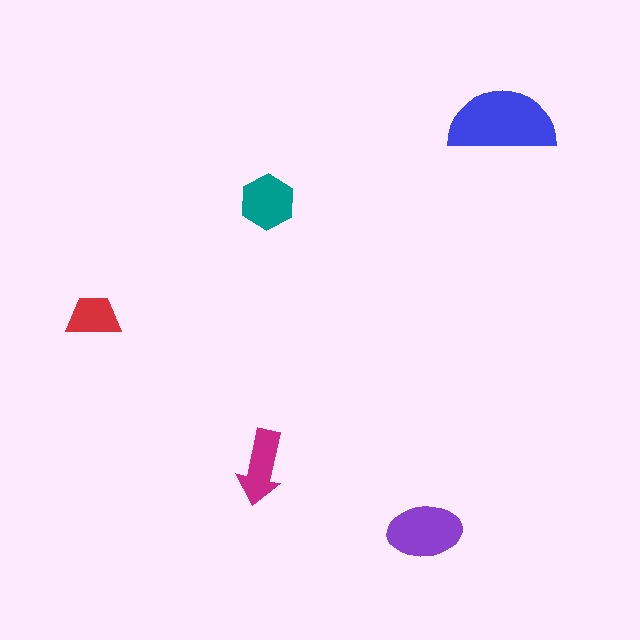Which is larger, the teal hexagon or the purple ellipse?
The purple ellipse.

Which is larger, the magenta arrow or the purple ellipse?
The purple ellipse.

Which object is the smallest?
The red trapezoid.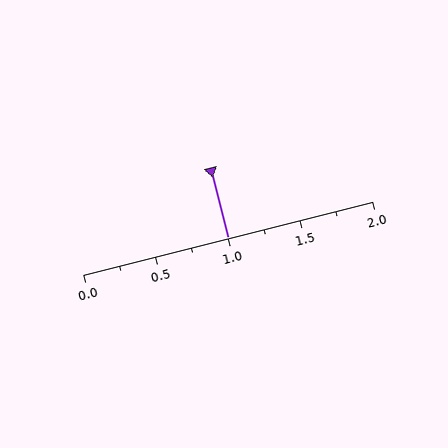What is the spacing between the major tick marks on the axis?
The major ticks are spaced 0.5 apart.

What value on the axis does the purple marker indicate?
The marker indicates approximately 1.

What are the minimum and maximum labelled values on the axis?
The axis runs from 0.0 to 2.0.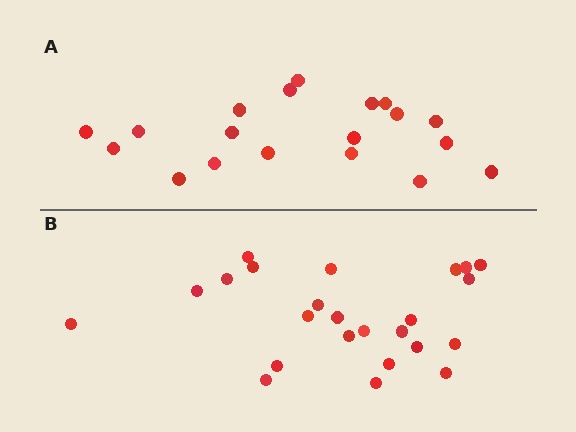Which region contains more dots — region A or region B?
Region B (the bottom region) has more dots.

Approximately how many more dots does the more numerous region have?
Region B has about 5 more dots than region A.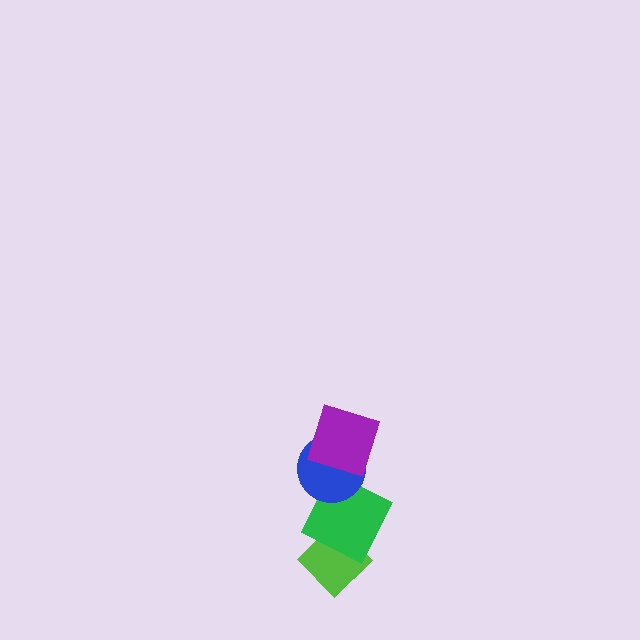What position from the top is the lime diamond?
The lime diamond is 4th from the top.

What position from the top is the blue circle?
The blue circle is 2nd from the top.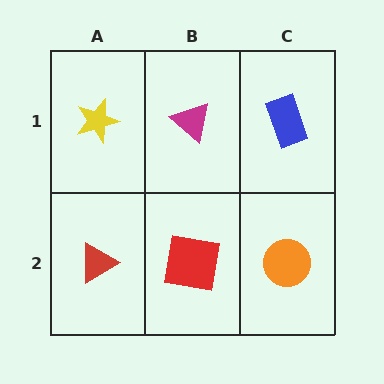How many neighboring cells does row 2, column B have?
3.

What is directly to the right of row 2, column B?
An orange circle.